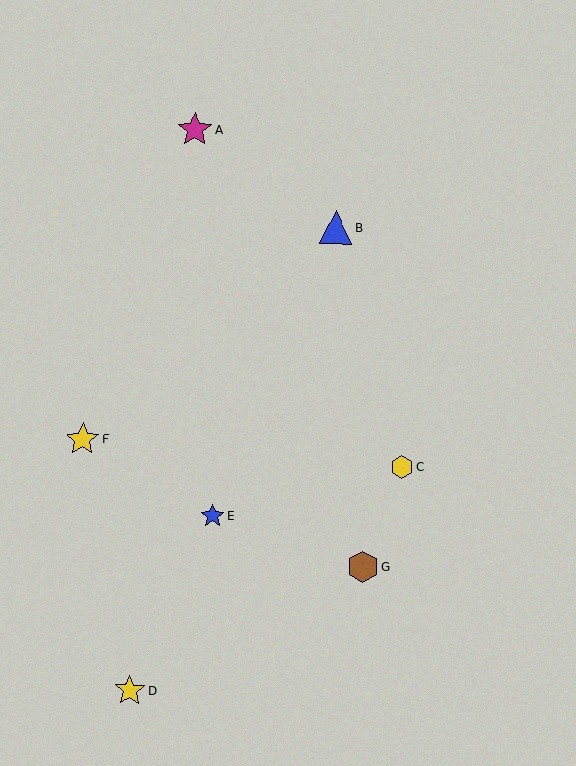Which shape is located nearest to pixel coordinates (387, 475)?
The yellow hexagon (labeled C) at (402, 467) is nearest to that location.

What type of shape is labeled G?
Shape G is a brown hexagon.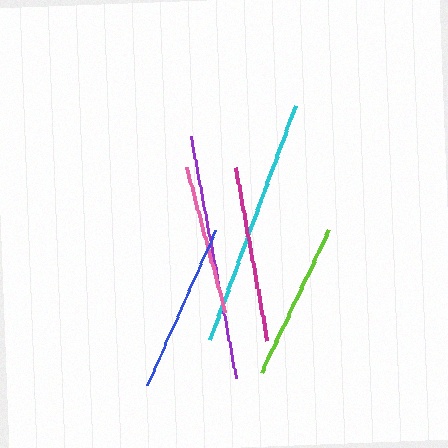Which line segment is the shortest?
The pink line is the shortest at approximately 150 pixels.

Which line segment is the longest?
The cyan line is the longest at approximately 248 pixels.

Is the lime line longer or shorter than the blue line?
The blue line is longer than the lime line.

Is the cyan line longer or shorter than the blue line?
The cyan line is longer than the blue line.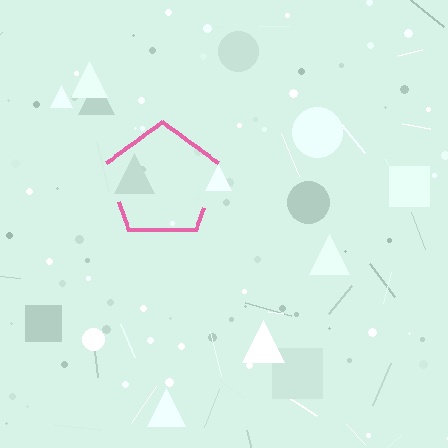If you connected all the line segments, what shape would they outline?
They would outline a pentagon.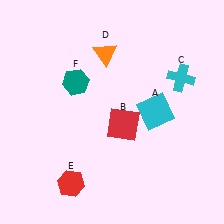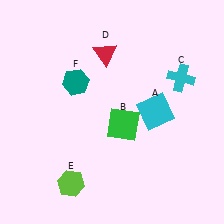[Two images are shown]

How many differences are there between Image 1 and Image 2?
There are 3 differences between the two images.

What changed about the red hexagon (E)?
In Image 1, E is red. In Image 2, it changed to lime.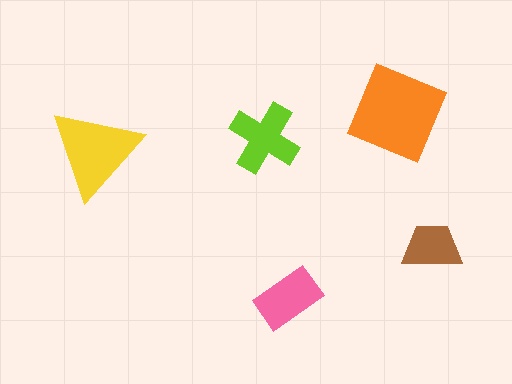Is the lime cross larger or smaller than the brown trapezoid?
Larger.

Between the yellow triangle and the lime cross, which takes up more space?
The yellow triangle.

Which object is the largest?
The orange diamond.